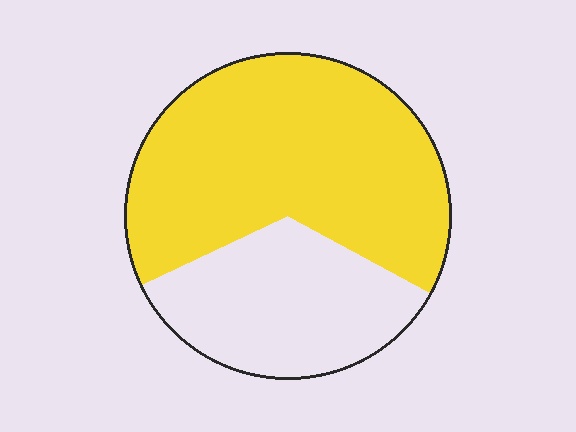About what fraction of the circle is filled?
About two thirds (2/3).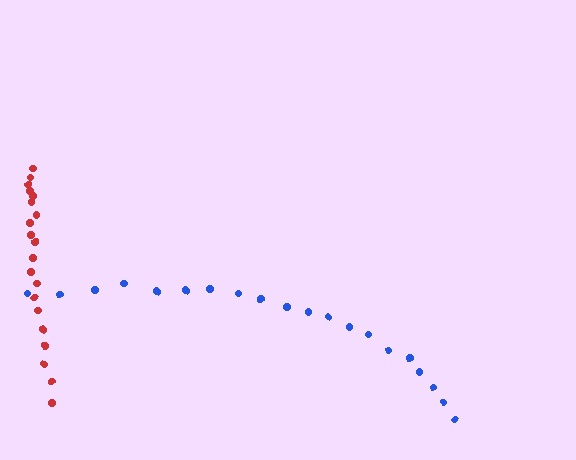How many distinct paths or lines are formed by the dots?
There are 2 distinct paths.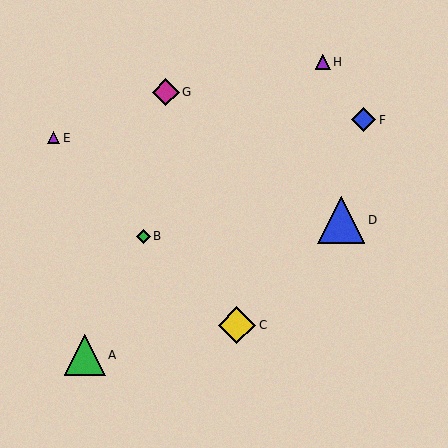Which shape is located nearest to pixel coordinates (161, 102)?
The magenta diamond (labeled G) at (166, 92) is nearest to that location.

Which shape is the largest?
The blue triangle (labeled D) is the largest.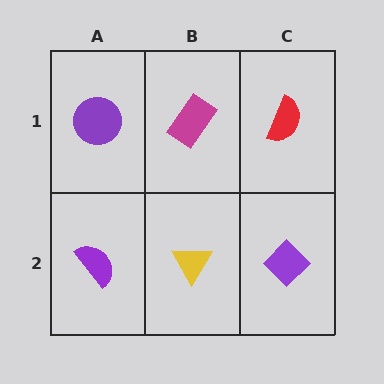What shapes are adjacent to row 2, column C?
A red semicircle (row 1, column C), a yellow triangle (row 2, column B).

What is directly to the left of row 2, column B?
A purple semicircle.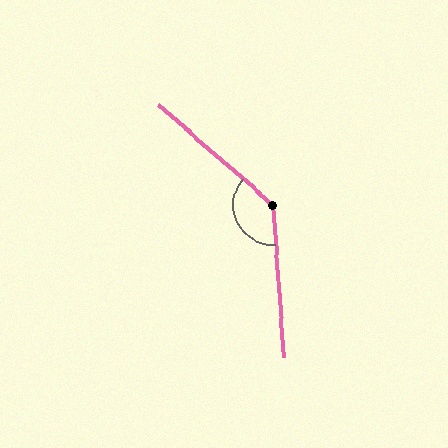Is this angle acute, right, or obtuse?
It is obtuse.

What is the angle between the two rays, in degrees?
Approximately 135 degrees.